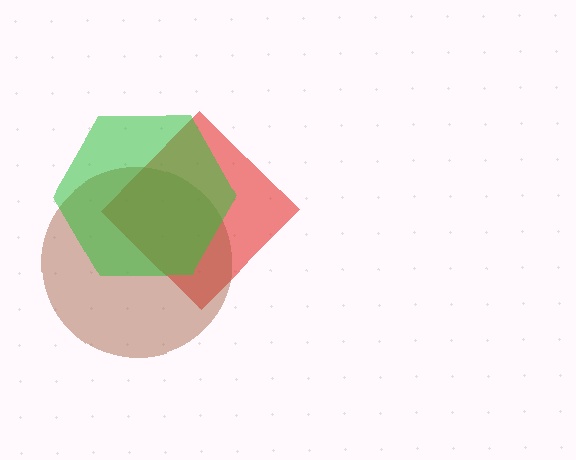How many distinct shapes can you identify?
There are 3 distinct shapes: a red diamond, a brown circle, a green hexagon.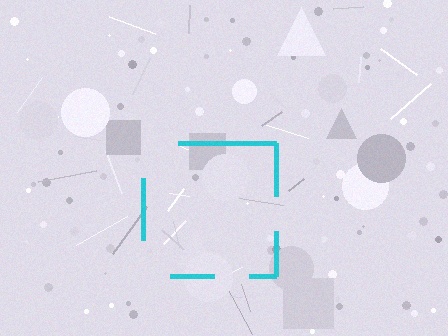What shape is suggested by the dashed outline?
The dashed outline suggests a square.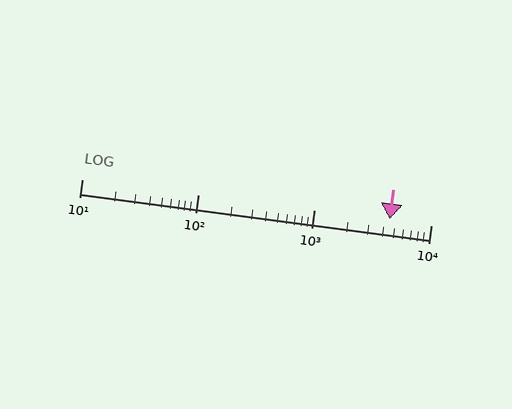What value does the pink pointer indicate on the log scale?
The pointer indicates approximately 4400.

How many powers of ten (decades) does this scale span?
The scale spans 3 decades, from 10 to 10000.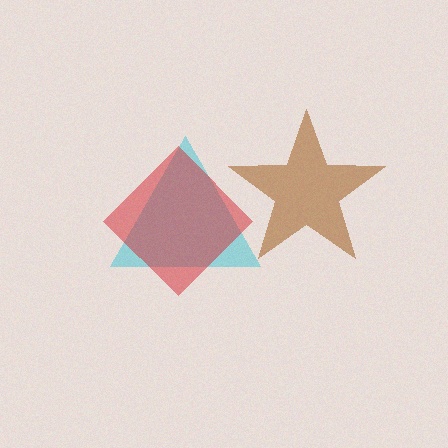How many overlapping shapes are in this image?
There are 3 overlapping shapes in the image.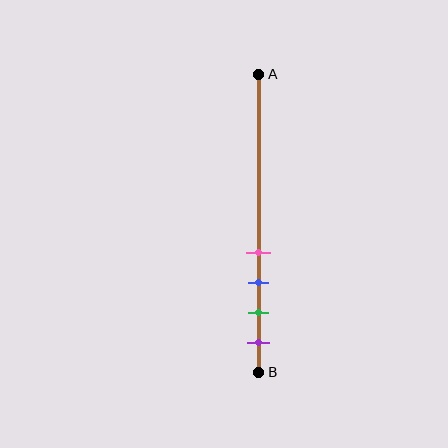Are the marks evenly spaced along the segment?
Yes, the marks are approximately evenly spaced.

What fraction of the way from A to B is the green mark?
The green mark is approximately 80% (0.8) of the way from A to B.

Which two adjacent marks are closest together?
The pink and blue marks are the closest adjacent pair.